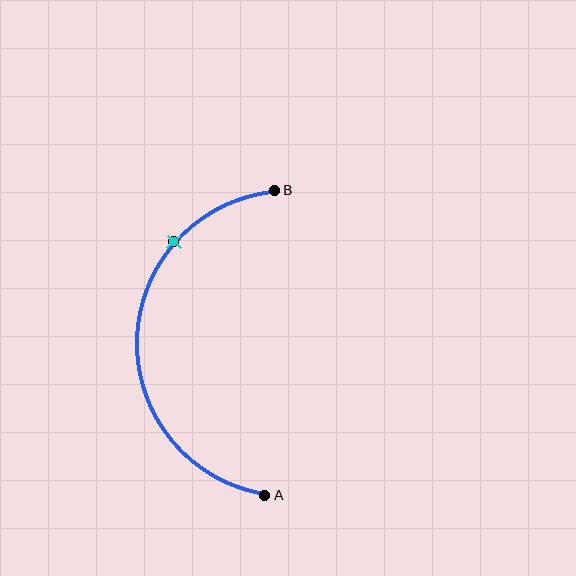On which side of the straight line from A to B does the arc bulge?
The arc bulges to the left of the straight line connecting A and B.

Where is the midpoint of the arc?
The arc midpoint is the point on the curve farthest from the straight line joining A and B. It sits to the left of that line.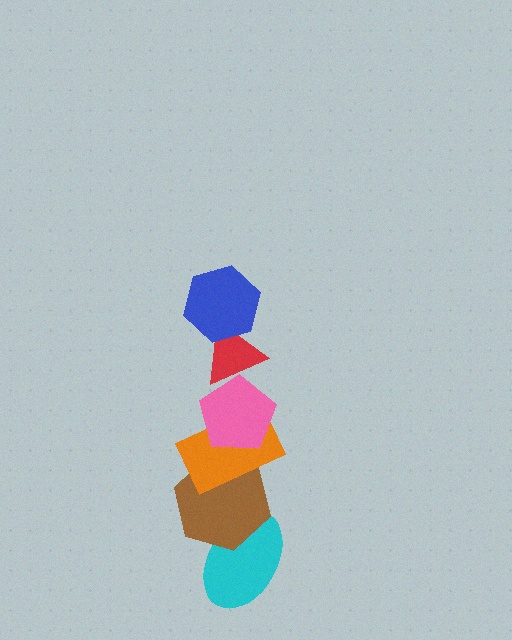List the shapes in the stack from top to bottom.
From top to bottom: the blue hexagon, the red triangle, the pink pentagon, the orange rectangle, the brown hexagon, the cyan ellipse.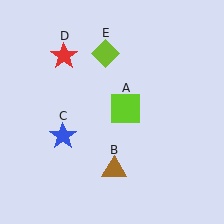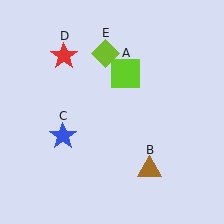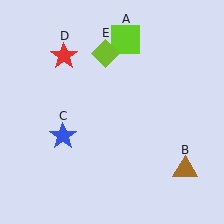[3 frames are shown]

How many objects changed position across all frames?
2 objects changed position: lime square (object A), brown triangle (object B).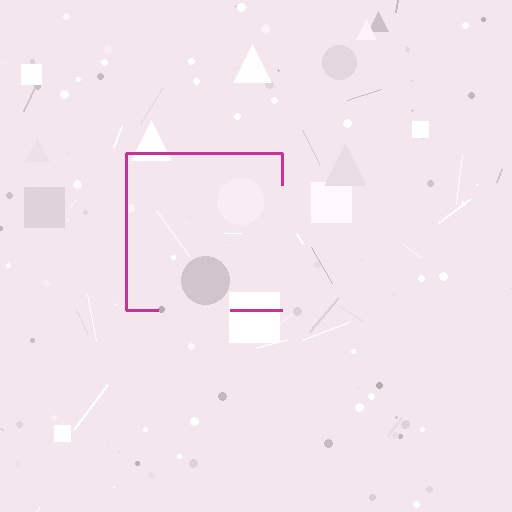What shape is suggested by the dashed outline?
The dashed outline suggests a square.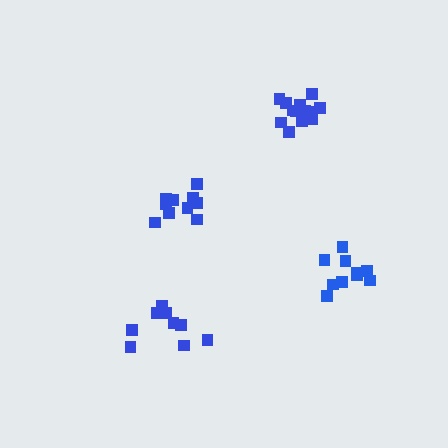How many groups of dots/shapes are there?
There are 4 groups.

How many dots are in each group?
Group 1: 10 dots, Group 2: 10 dots, Group 3: 13 dots, Group 4: 10 dots (43 total).